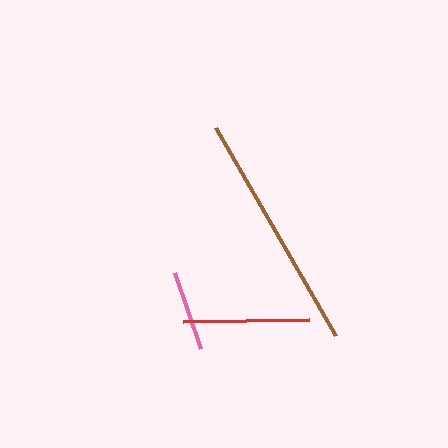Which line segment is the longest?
The brown line is the longest at approximately 240 pixels.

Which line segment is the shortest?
The pink line is the shortest at approximately 81 pixels.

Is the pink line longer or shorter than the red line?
The red line is longer than the pink line.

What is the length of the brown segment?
The brown segment is approximately 240 pixels long.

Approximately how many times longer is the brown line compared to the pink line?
The brown line is approximately 3.0 times the length of the pink line.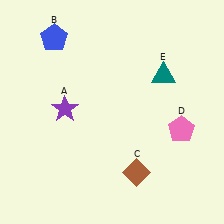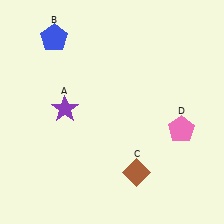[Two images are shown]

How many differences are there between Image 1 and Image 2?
There is 1 difference between the two images.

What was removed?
The teal triangle (E) was removed in Image 2.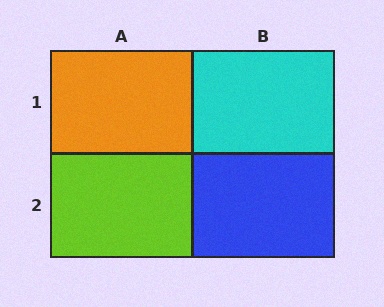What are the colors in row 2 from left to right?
Lime, blue.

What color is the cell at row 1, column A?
Orange.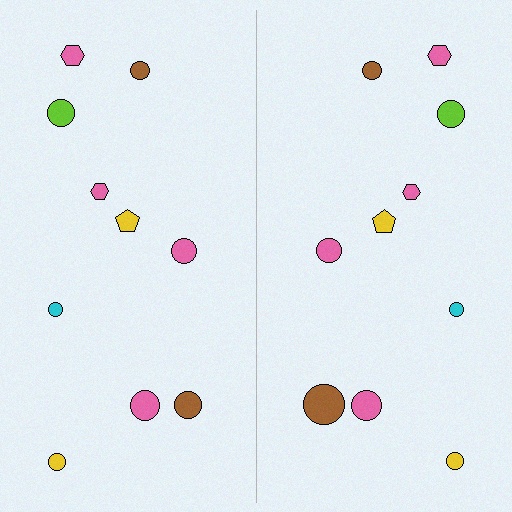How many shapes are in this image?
There are 20 shapes in this image.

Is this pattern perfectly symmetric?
No, the pattern is not perfectly symmetric. The brown circle on the right side has a different size than its mirror counterpart.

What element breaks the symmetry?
The brown circle on the right side has a different size than its mirror counterpart.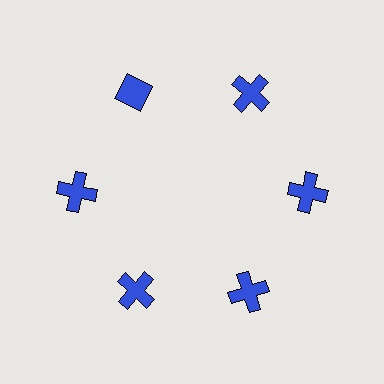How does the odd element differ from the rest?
It has a different shape: diamond instead of cross.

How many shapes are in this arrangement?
There are 6 shapes arranged in a ring pattern.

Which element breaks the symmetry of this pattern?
The blue diamond at roughly the 11 o'clock position breaks the symmetry. All other shapes are blue crosses.